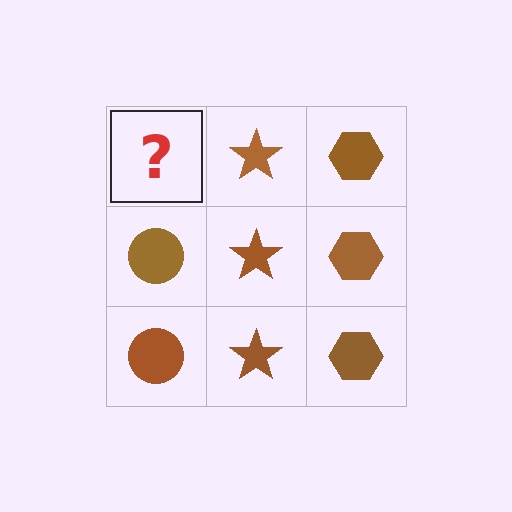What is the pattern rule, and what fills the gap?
The rule is that each column has a consistent shape. The gap should be filled with a brown circle.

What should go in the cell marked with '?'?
The missing cell should contain a brown circle.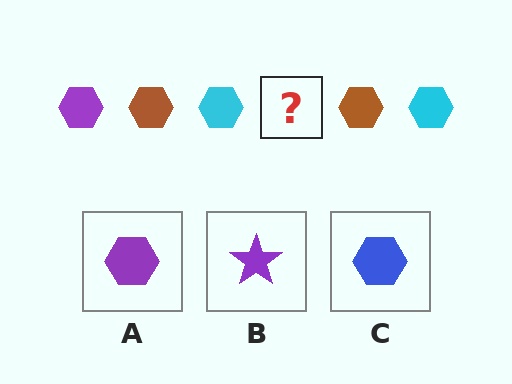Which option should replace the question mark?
Option A.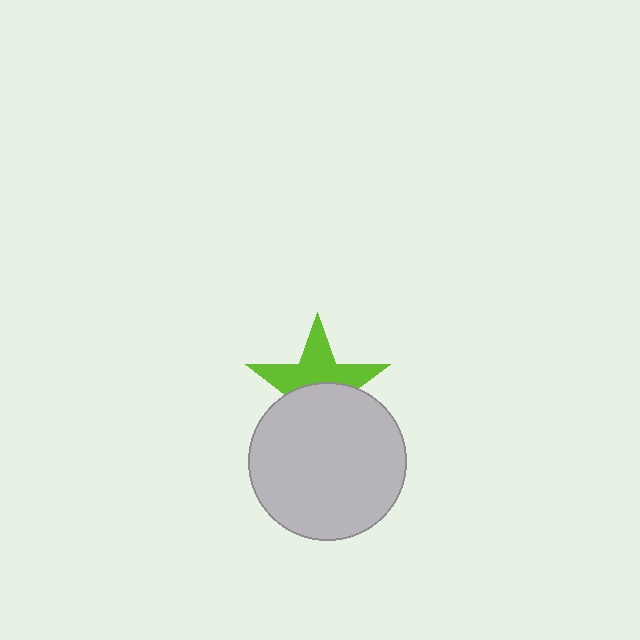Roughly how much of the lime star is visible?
About half of it is visible (roughly 52%).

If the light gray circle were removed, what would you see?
You would see the complete lime star.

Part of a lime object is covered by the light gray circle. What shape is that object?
It is a star.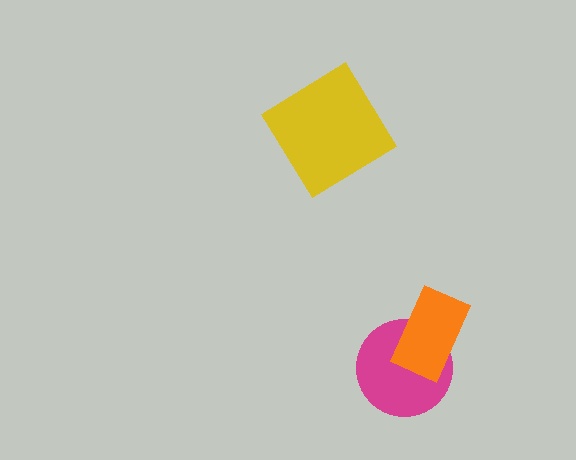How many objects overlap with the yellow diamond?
0 objects overlap with the yellow diamond.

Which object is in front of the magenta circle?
The orange rectangle is in front of the magenta circle.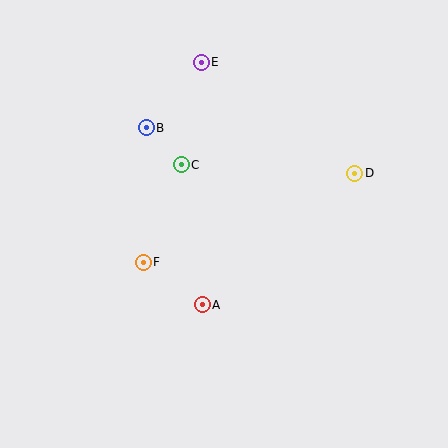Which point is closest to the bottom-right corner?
Point A is closest to the bottom-right corner.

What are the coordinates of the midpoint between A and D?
The midpoint between A and D is at (278, 239).